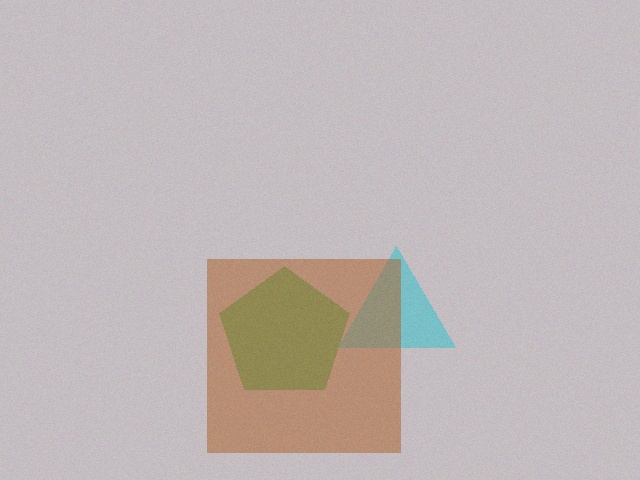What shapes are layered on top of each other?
The layered shapes are: a green pentagon, a cyan triangle, a brown square.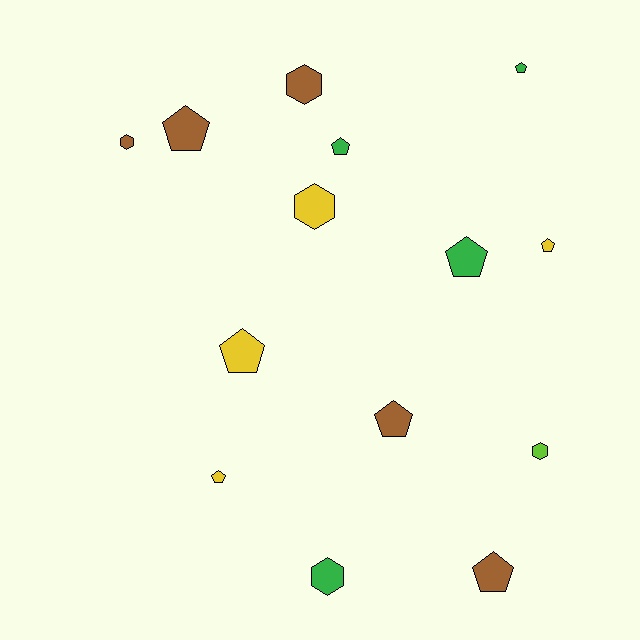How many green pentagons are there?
There are 3 green pentagons.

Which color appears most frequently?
Brown, with 5 objects.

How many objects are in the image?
There are 14 objects.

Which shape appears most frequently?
Pentagon, with 9 objects.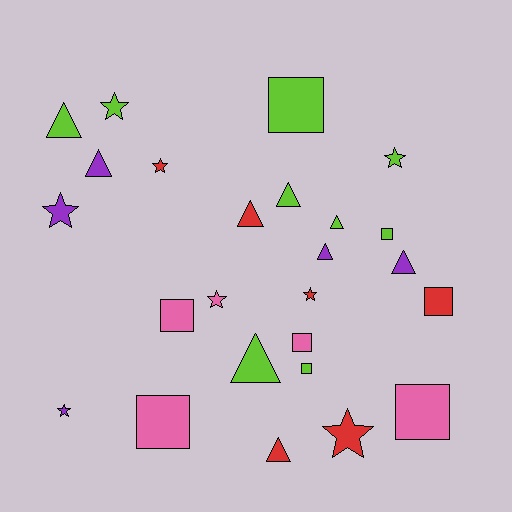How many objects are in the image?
There are 25 objects.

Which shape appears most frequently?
Triangle, with 9 objects.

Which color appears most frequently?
Lime, with 9 objects.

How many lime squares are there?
There are 3 lime squares.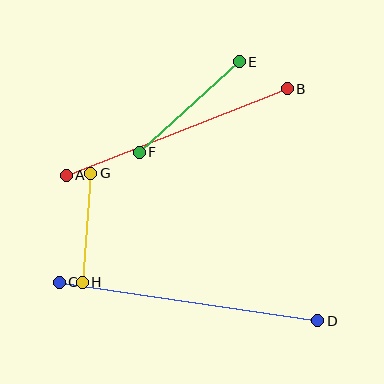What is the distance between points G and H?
The distance is approximately 109 pixels.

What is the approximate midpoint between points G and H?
The midpoint is at approximately (86, 228) pixels.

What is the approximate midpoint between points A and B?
The midpoint is at approximately (177, 132) pixels.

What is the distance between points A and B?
The distance is approximately 237 pixels.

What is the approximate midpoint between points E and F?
The midpoint is at approximately (189, 107) pixels.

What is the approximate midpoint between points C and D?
The midpoint is at approximately (189, 301) pixels.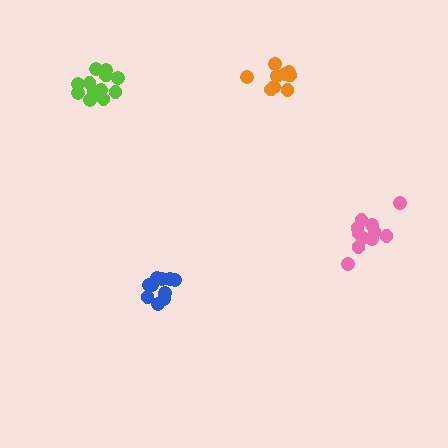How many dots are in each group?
Group 1: 11 dots, Group 2: 10 dots, Group 3: 9 dots, Group 4: 13 dots (43 total).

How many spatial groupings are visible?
There are 4 spatial groupings.